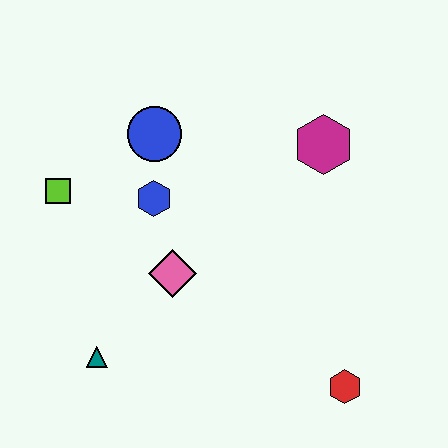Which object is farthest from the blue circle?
The red hexagon is farthest from the blue circle.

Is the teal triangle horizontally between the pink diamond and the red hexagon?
No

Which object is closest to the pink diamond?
The blue hexagon is closest to the pink diamond.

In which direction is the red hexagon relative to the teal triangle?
The red hexagon is to the right of the teal triangle.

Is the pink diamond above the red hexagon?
Yes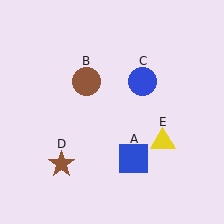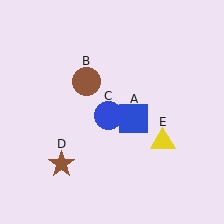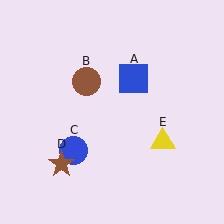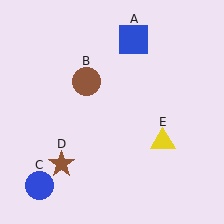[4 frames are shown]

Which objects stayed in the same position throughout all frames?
Brown circle (object B) and brown star (object D) and yellow triangle (object E) remained stationary.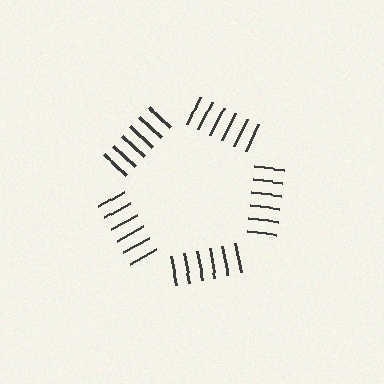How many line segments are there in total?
30 — 6 along each of the 5 edges.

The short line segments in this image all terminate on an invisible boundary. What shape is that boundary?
An illusory pentagon — the line segments terminate on its edges but no continuous stroke is drawn.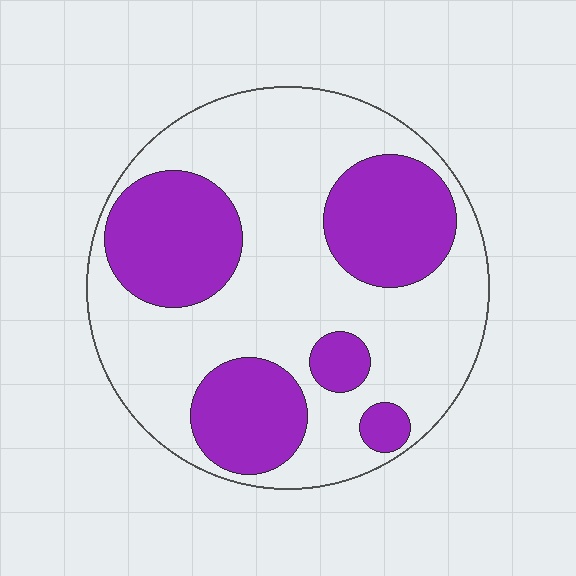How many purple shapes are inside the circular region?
5.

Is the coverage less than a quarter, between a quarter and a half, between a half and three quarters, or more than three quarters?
Between a quarter and a half.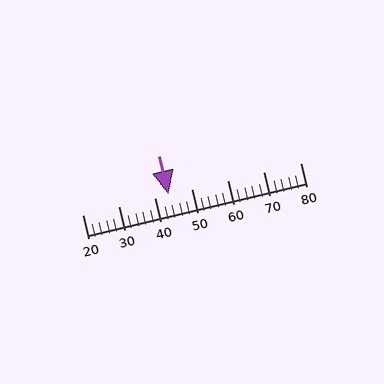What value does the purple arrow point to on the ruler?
The purple arrow points to approximately 44.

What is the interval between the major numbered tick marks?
The major tick marks are spaced 10 units apart.